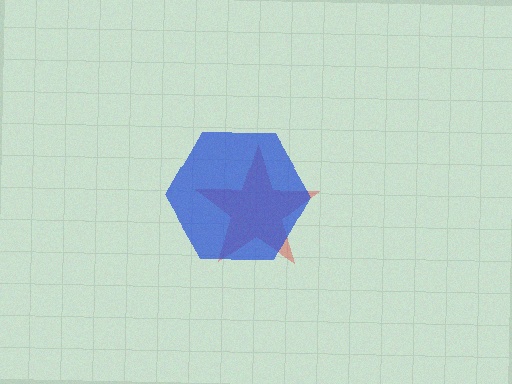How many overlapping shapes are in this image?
There are 2 overlapping shapes in the image.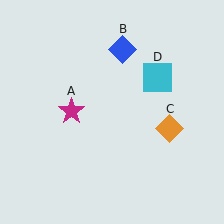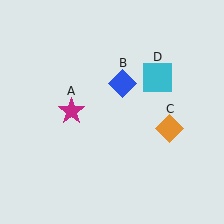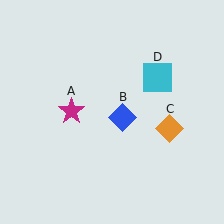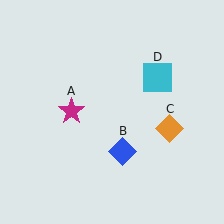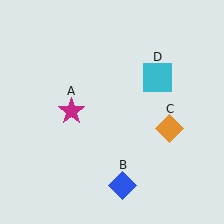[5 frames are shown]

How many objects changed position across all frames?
1 object changed position: blue diamond (object B).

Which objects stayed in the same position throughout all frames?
Magenta star (object A) and orange diamond (object C) and cyan square (object D) remained stationary.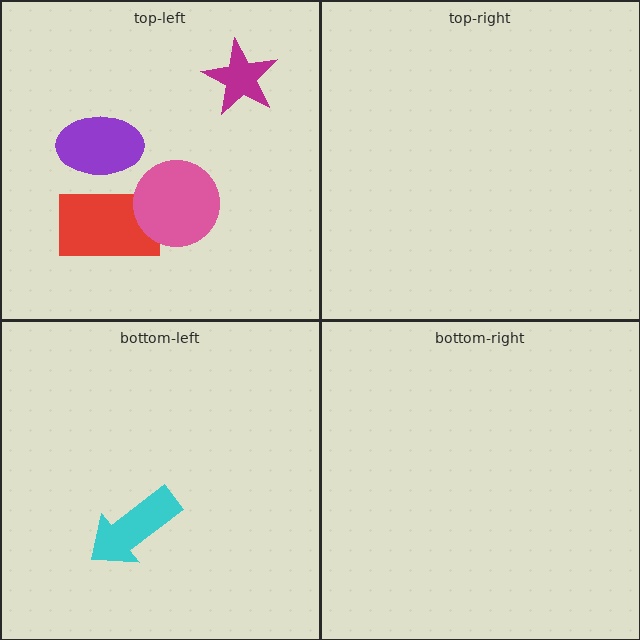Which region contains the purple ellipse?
The top-left region.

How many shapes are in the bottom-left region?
1.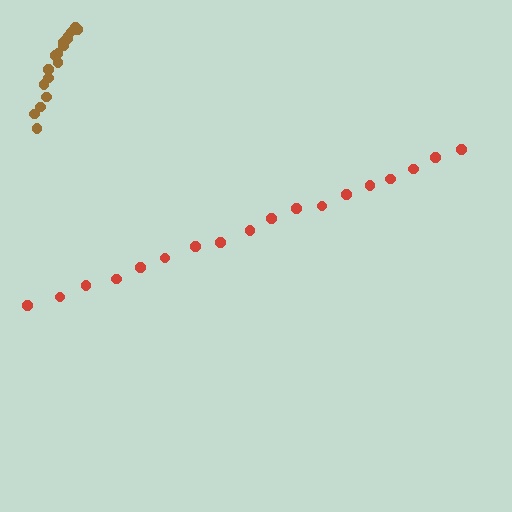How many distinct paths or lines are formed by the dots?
There are 2 distinct paths.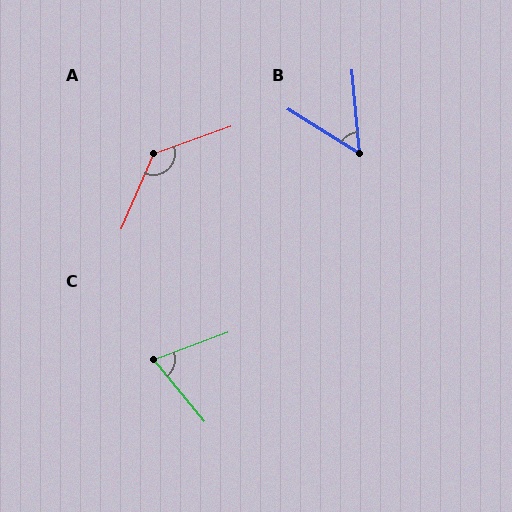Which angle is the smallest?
B, at approximately 52 degrees.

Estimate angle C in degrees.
Approximately 71 degrees.